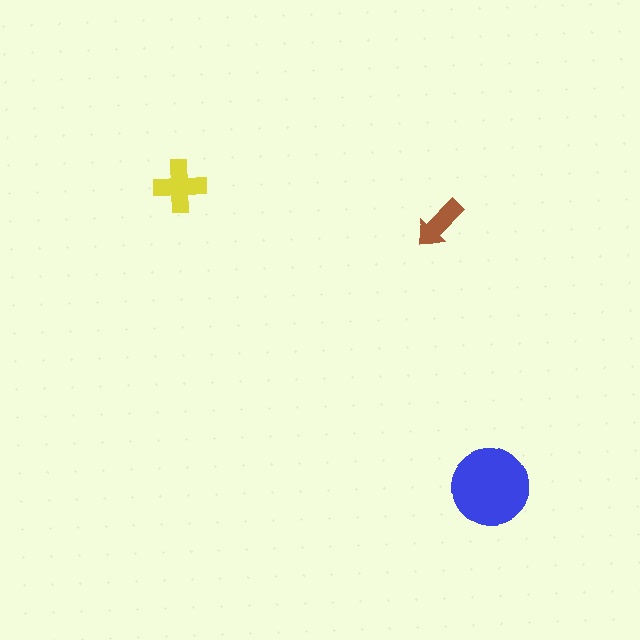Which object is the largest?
The blue circle.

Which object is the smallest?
The brown arrow.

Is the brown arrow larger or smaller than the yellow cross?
Smaller.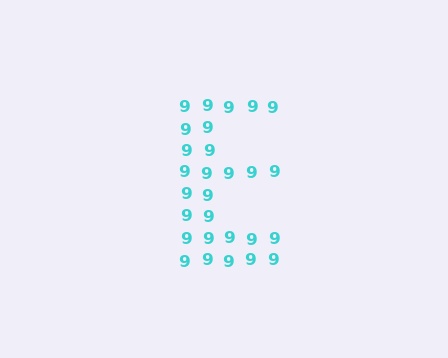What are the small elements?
The small elements are digit 9's.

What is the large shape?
The large shape is the letter E.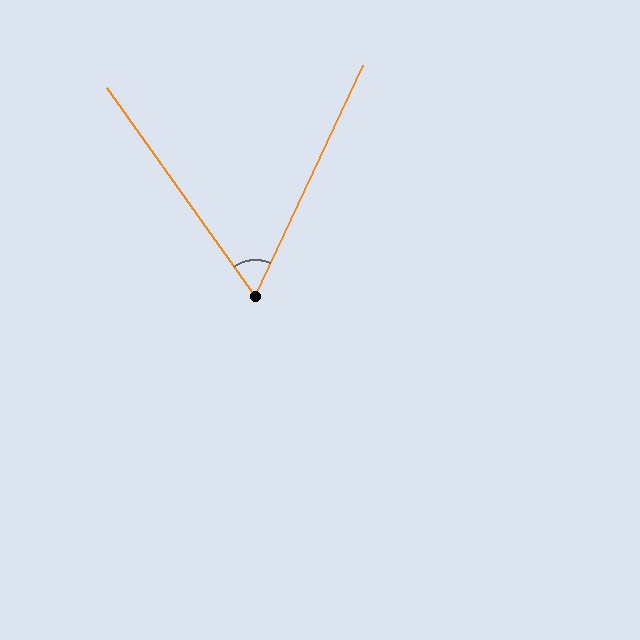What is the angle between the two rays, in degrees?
Approximately 60 degrees.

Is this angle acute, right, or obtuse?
It is acute.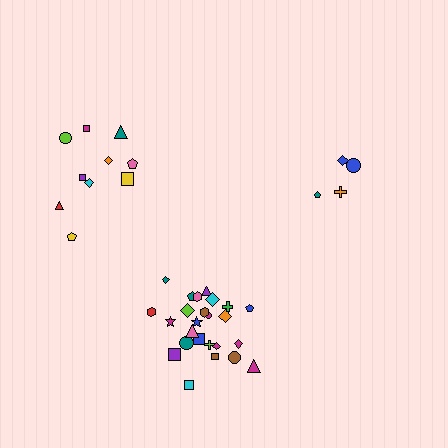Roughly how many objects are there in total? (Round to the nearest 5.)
Roughly 40 objects in total.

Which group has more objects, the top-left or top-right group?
The top-left group.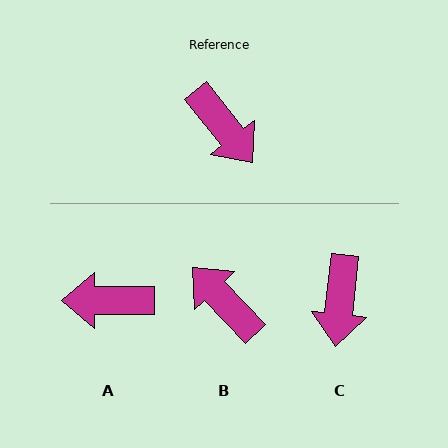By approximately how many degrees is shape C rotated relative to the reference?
Approximately 45 degrees clockwise.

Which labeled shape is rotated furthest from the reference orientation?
B, about 175 degrees away.